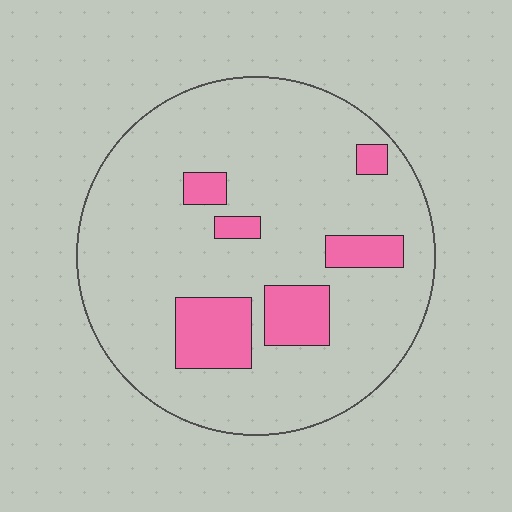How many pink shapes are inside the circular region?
6.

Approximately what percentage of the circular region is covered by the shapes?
Approximately 15%.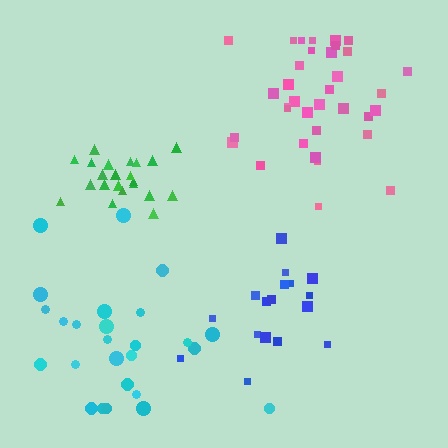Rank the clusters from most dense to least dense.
green, pink, cyan, blue.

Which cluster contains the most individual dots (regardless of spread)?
Pink (35).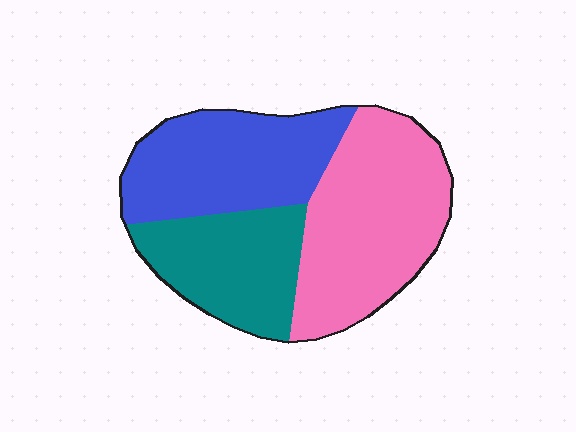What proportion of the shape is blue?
Blue takes up about one third (1/3) of the shape.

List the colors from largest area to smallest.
From largest to smallest: pink, blue, teal.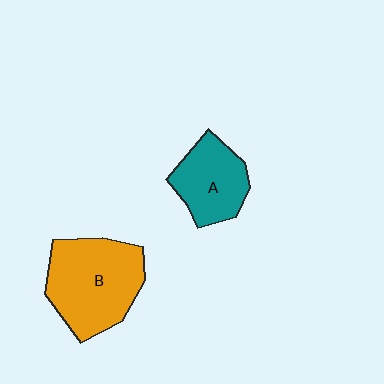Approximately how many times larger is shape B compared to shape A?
Approximately 1.5 times.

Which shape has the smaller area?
Shape A (teal).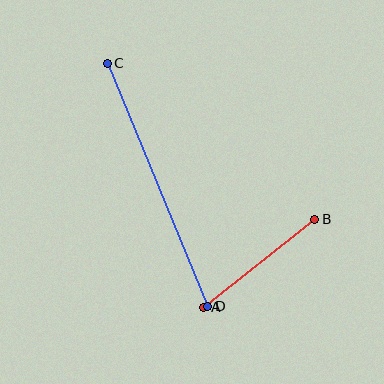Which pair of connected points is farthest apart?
Points C and D are farthest apart.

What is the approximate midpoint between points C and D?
The midpoint is at approximately (157, 185) pixels.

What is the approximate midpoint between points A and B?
The midpoint is at approximately (259, 263) pixels.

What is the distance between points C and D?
The distance is approximately 263 pixels.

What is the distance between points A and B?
The distance is approximately 142 pixels.